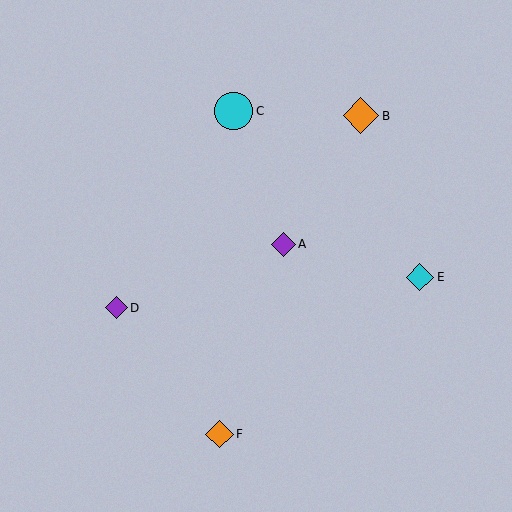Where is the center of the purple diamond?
The center of the purple diamond is at (283, 244).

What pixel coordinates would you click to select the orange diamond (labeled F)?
Click at (219, 434) to select the orange diamond F.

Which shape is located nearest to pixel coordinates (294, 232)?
The purple diamond (labeled A) at (283, 244) is nearest to that location.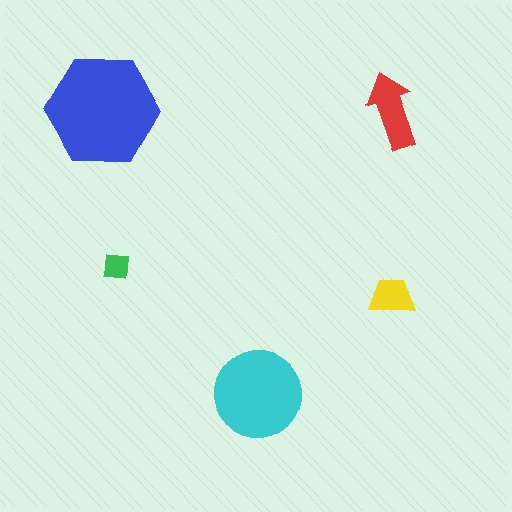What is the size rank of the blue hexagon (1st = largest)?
1st.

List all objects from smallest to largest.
The green square, the yellow trapezoid, the red arrow, the cyan circle, the blue hexagon.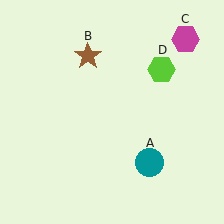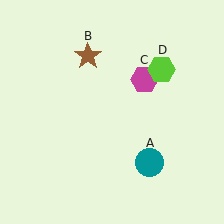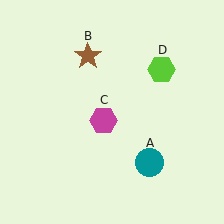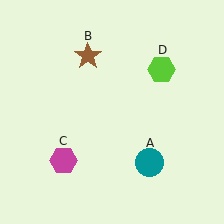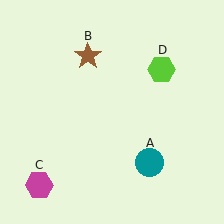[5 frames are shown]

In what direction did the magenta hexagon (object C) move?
The magenta hexagon (object C) moved down and to the left.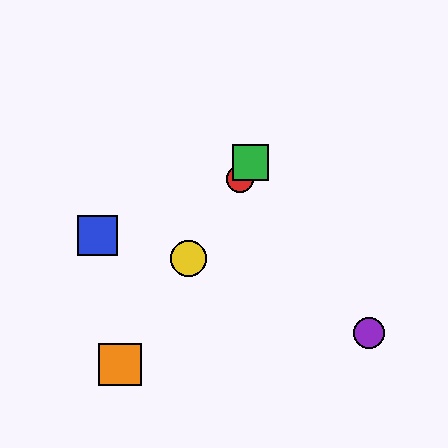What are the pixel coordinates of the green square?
The green square is at (251, 163).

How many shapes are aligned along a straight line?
4 shapes (the red circle, the green square, the yellow circle, the orange square) are aligned along a straight line.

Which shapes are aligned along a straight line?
The red circle, the green square, the yellow circle, the orange square are aligned along a straight line.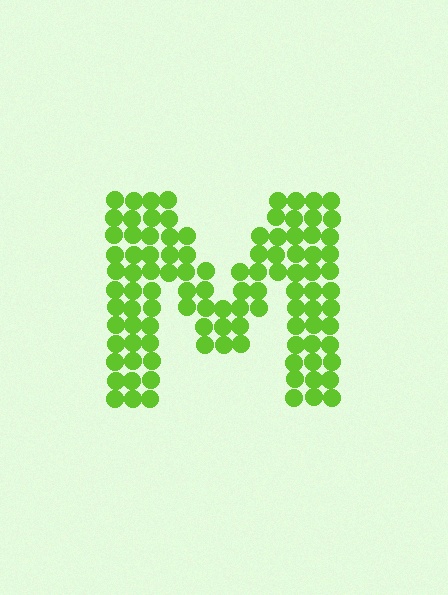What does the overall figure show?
The overall figure shows the letter M.